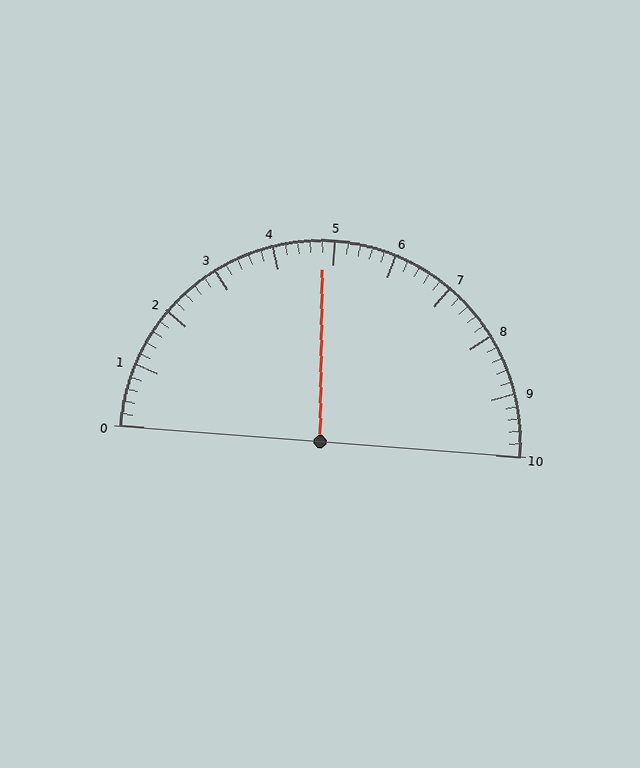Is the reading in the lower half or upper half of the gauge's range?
The reading is in the lower half of the range (0 to 10).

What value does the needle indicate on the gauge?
The needle indicates approximately 4.8.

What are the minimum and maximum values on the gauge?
The gauge ranges from 0 to 10.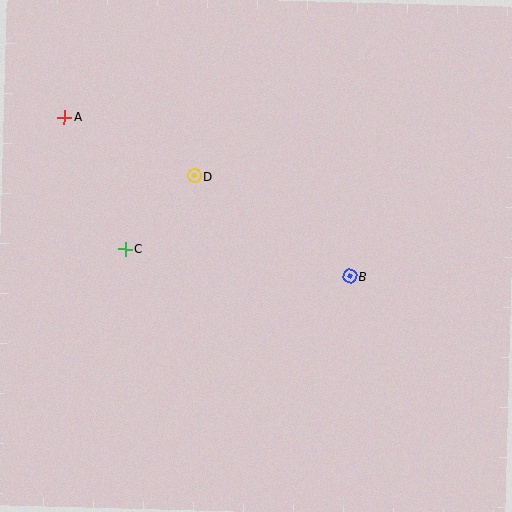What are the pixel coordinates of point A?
Point A is at (64, 117).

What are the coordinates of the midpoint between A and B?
The midpoint between A and B is at (207, 197).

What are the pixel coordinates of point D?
Point D is at (194, 176).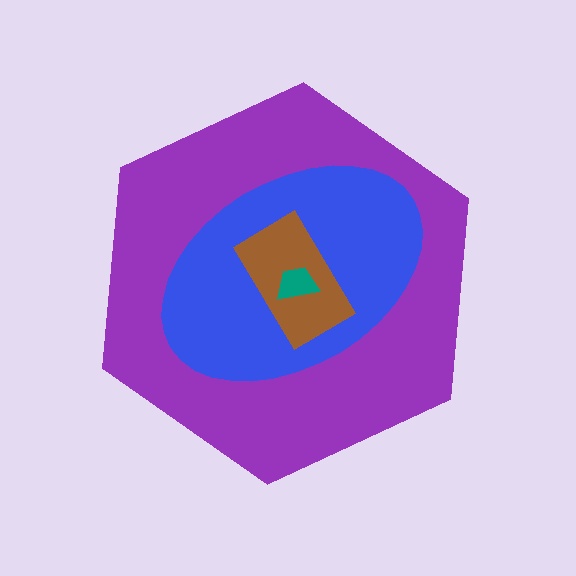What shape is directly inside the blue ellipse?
The brown rectangle.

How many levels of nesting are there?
4.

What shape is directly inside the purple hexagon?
The blue ellipse.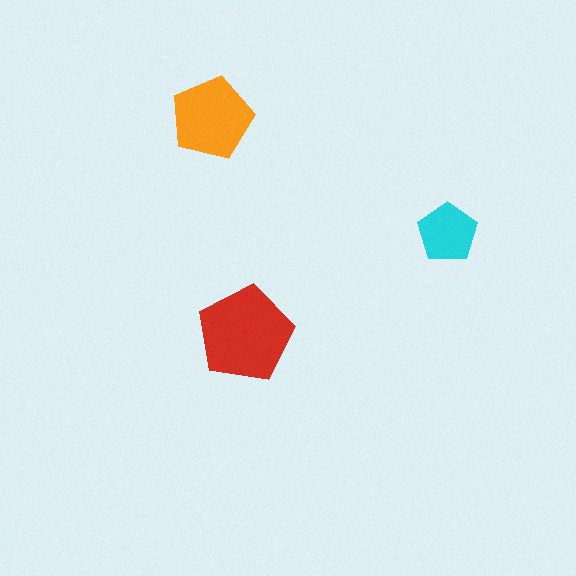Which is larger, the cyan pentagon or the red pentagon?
The red one.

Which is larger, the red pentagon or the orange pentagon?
The red one.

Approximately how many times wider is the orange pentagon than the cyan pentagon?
About 1.5 times wider.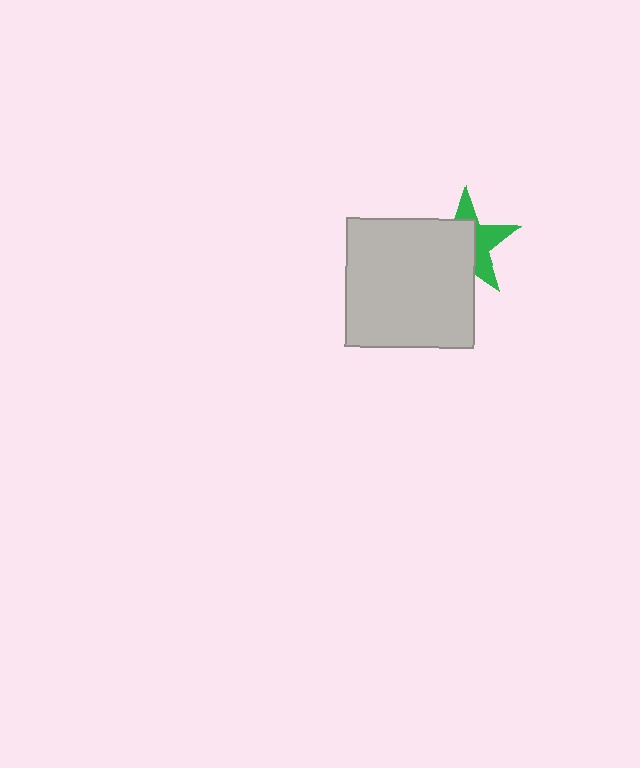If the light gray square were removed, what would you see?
You would see the complete green star.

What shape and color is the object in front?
The object in front is a light gray square.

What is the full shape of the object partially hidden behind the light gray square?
The partially hidden object is a green star.